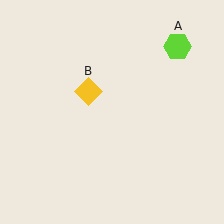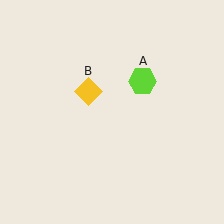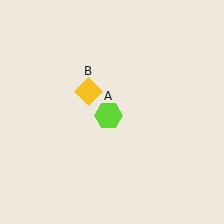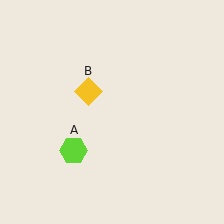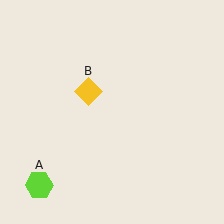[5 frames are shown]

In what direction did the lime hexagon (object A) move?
The lime hexagon (object A) moved down and to the left.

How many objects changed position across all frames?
1 object changed position: lime hexagon (object A).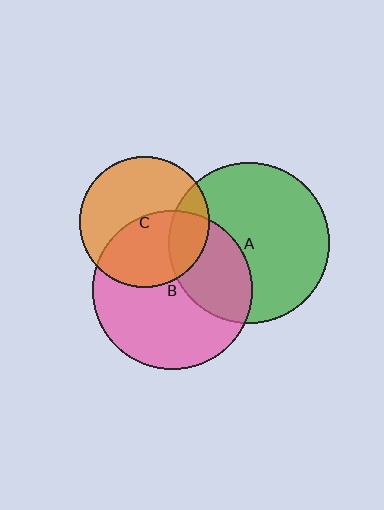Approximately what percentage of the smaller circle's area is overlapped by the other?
Approximately 35%.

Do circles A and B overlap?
Yes.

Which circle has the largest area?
Circle A (green).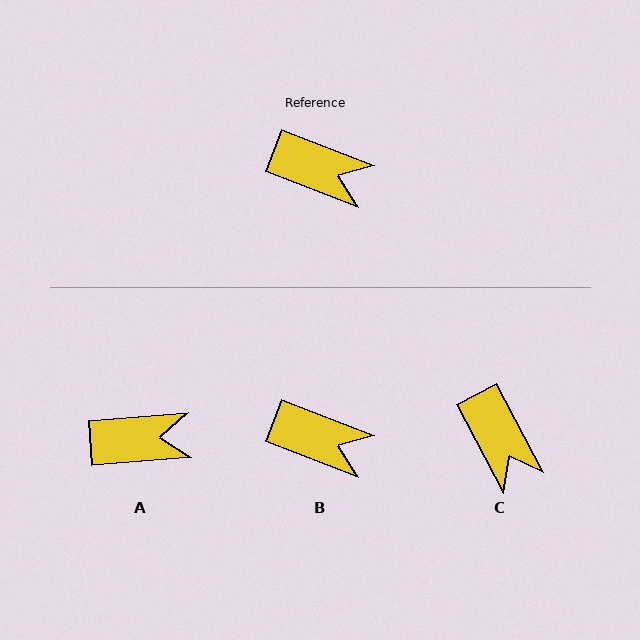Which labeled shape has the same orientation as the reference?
B.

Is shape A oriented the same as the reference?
No, it is off by about 26 degrees.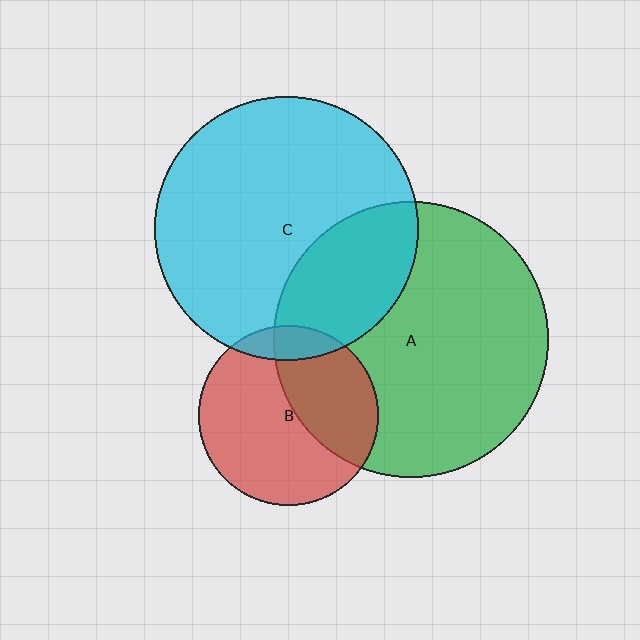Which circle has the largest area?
Circle A (green).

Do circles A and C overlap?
Yes.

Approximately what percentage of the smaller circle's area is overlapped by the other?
Approximately 30%.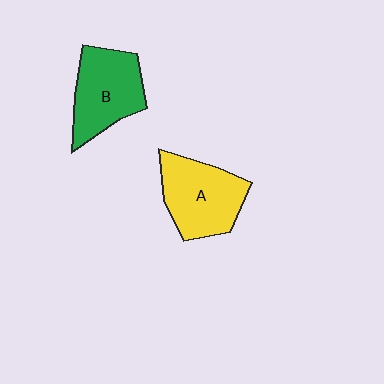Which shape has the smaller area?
Shape B (green).